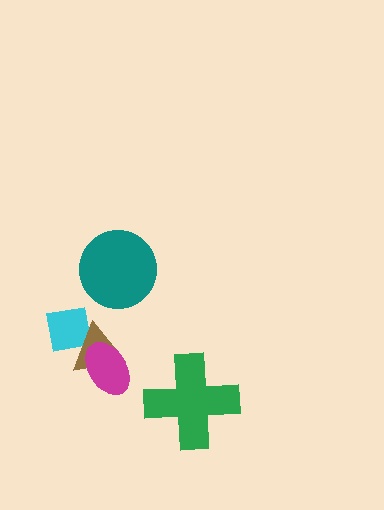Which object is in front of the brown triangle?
The magenta ellipse is in front of the brown triangle.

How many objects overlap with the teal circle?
0 objects overlap with the teal circle.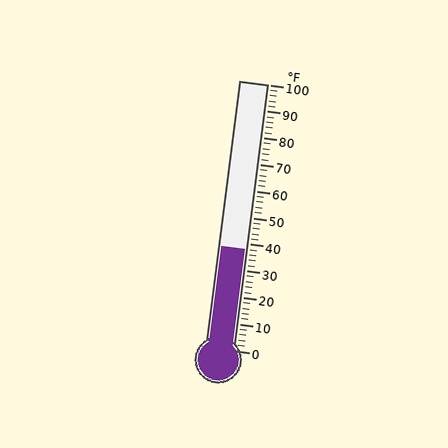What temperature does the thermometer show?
The thermometer shows approximately 38°F.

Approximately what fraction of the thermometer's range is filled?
The thermometer is filled to approximately 40% of its range.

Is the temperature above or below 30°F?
The temperature is above 30°F.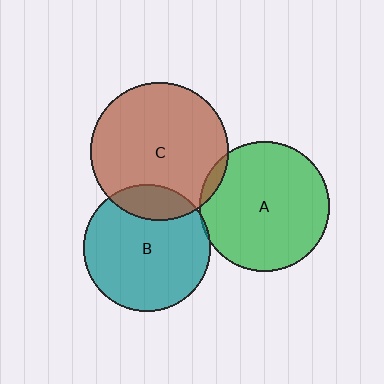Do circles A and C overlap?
Yes.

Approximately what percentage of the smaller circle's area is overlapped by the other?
Approximately 5%.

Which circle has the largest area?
Circle C (brown).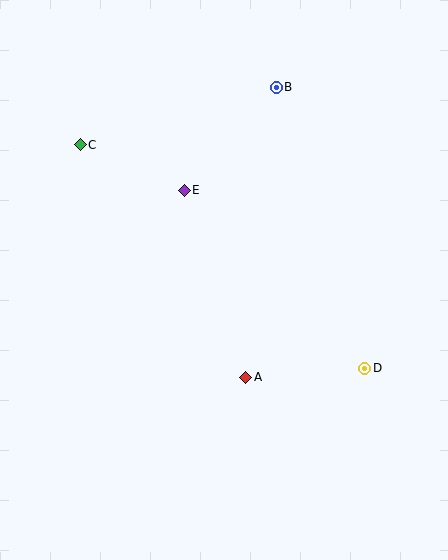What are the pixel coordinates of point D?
Point D is at (365, 368).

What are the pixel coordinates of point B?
Point B is at (276, 87).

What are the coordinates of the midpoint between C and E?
The midpoint between C and E is at (132, 168).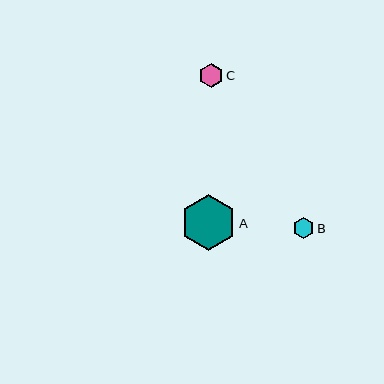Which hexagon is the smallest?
Hexagon B is the smallest with a size of approximately 21 pixels.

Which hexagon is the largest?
Hexagon A is the largest with a size of approximately 55 pixels.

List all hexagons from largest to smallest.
From largest to smallest: A, C, B.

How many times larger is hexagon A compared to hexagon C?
Hexagon A is approximately 2.4 times the size of hexagon C.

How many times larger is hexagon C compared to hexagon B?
Hexagon C is approximately 1.1 times the size of hexagon B.